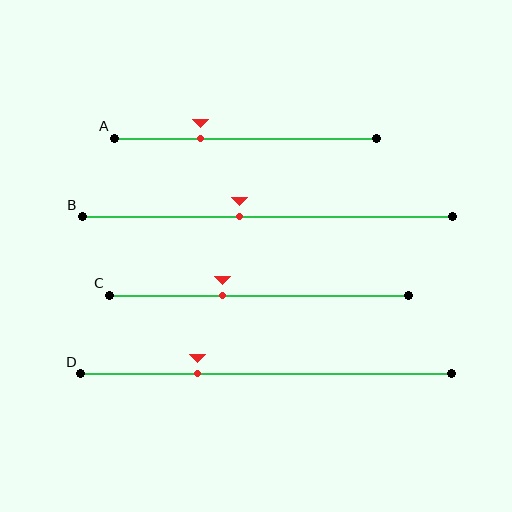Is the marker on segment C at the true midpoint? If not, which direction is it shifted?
No, the marker on segment C is shifted to the left by about 12% of the segment length.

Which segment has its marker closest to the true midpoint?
Segment B has its marker closest to the true midpoint.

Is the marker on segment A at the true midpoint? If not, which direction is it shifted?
No, the marker on segment A is shifted to the left by about 17% of the segment length.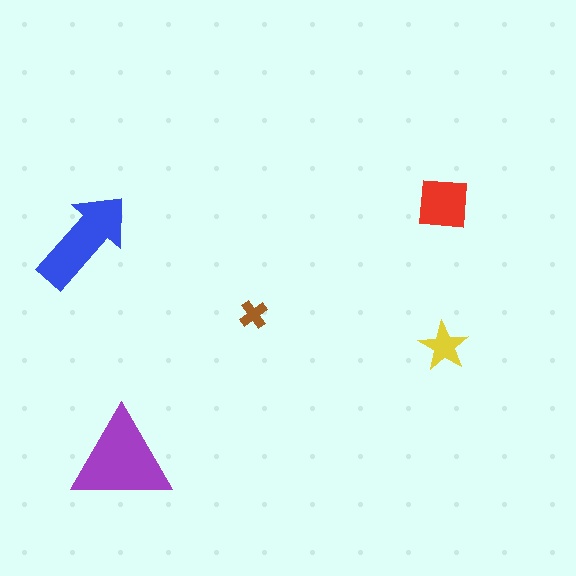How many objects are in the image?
There are 5 objects in the image.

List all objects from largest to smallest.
The purple triangle, the blue arrow, the red square, the yellow star, the brown cross.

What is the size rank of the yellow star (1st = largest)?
4th.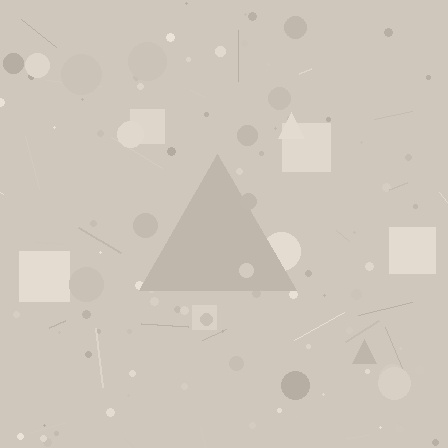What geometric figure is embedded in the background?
A triangle is embedded in the background.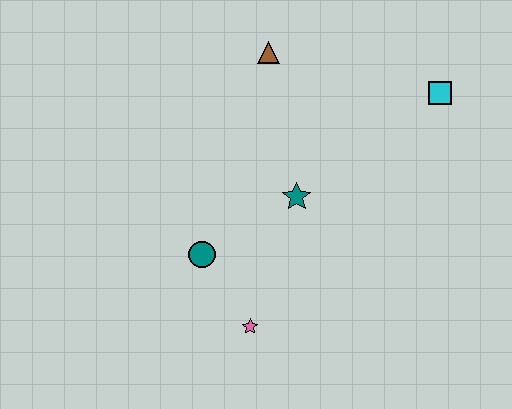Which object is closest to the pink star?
The teal circle is closest to the pink star.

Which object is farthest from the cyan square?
The pink star is farthest from the cyan square.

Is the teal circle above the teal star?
No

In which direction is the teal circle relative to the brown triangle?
The teal circle is below the brown triangle.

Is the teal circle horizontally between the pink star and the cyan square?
No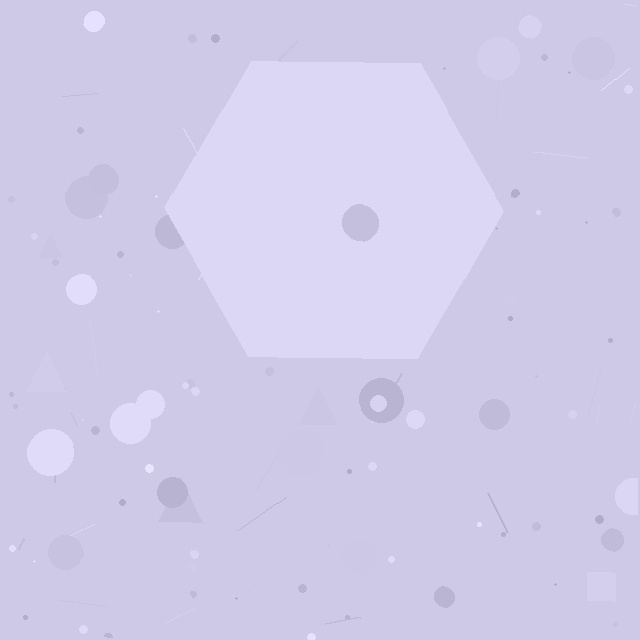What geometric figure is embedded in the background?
A hexagon is embedded in the background.